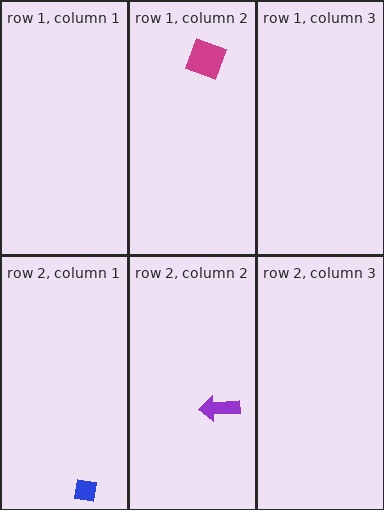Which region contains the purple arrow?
The row 2, column 2 region.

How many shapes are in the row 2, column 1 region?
1.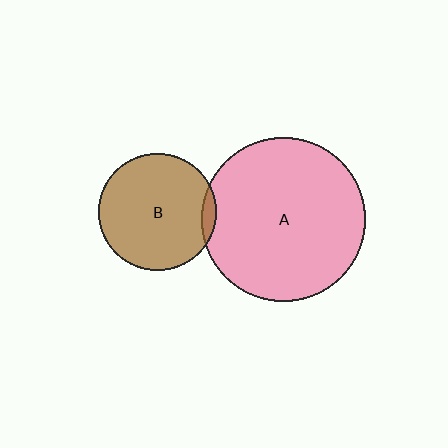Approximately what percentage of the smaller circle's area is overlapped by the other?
Approximately 5%.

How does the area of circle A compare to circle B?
Approximately 1.9 times.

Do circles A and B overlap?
Yes.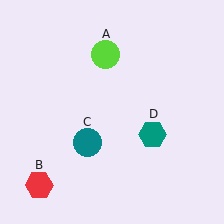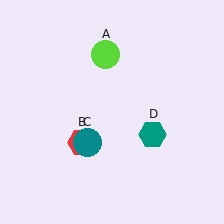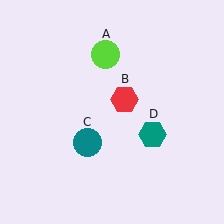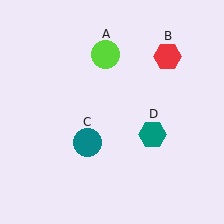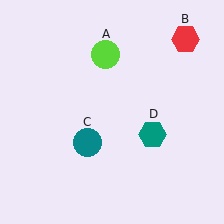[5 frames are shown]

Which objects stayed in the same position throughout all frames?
Lime circle (object A) and teal circle (object C) and teal hexagon (object D) remained stationary.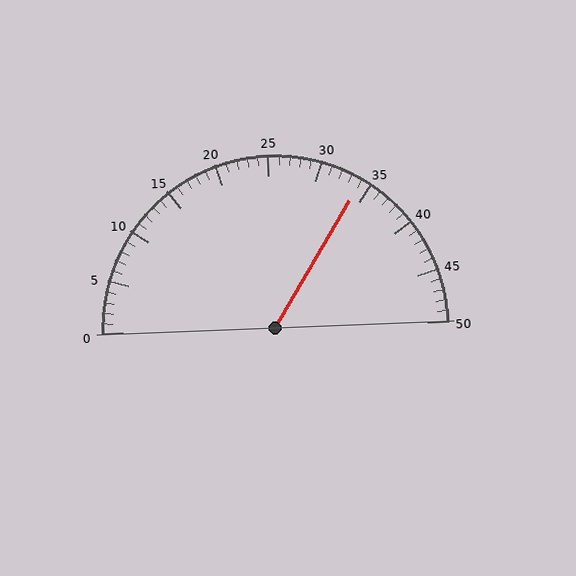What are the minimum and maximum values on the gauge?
The gauge ranges from 0 to 50.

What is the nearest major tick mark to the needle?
The nearest major tick mark is 35.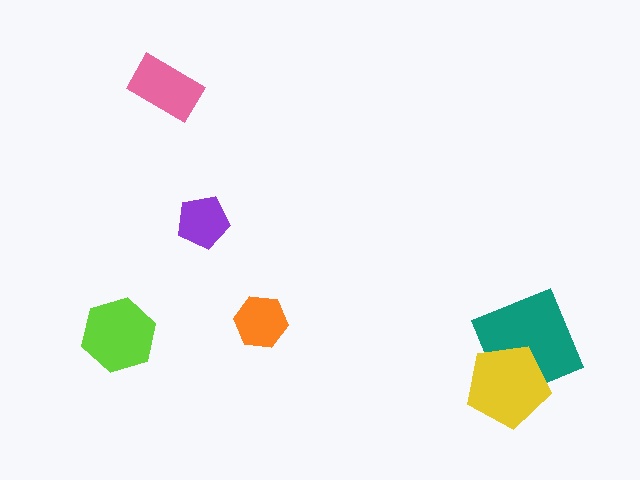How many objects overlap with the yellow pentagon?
1 object overlaps with the yellow pentagon.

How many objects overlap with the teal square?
1 object overlaps with the teal square.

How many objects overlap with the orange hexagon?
0 objects overlap with the orange hexagon.